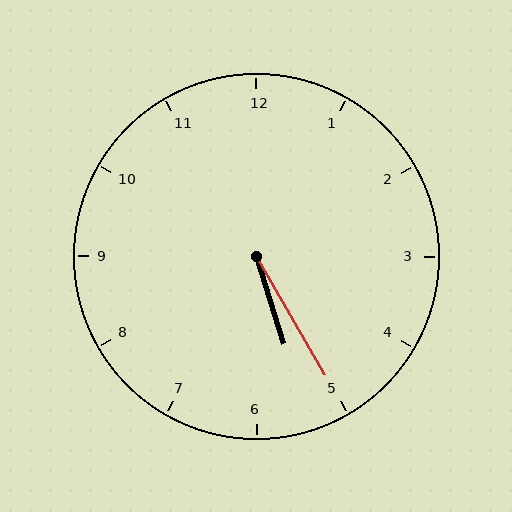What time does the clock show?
5:25.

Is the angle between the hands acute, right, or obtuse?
It is acute.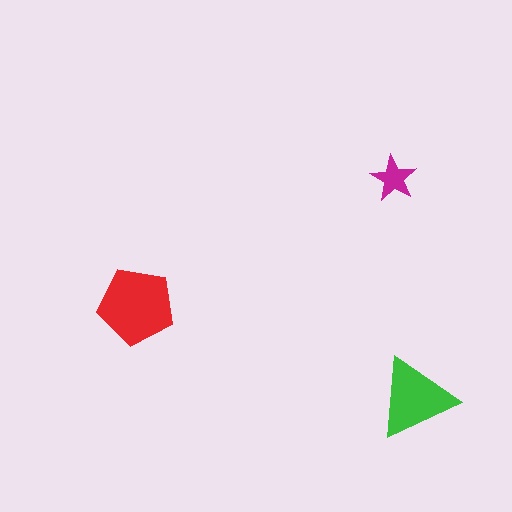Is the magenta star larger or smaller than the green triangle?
Smaller.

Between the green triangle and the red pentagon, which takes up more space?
The red pentagon.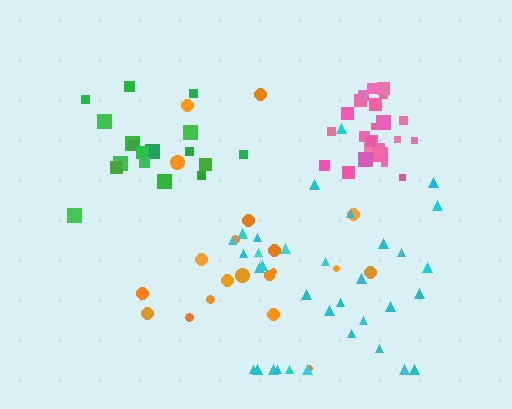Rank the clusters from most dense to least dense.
pink, green, cyan, orange.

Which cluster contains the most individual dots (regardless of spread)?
Cyan (34).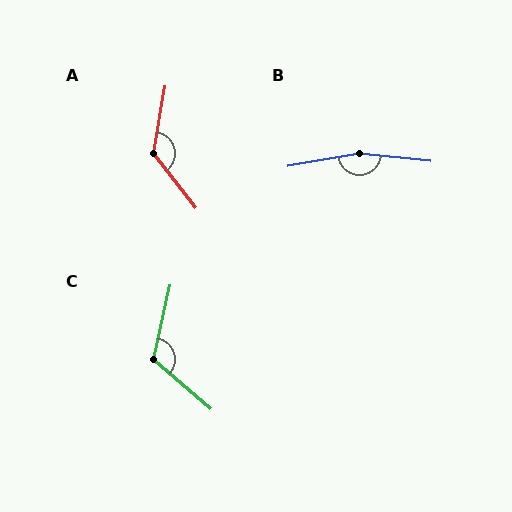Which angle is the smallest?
C, at approximately 118 degrees.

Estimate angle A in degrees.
Approximately 132 degrees.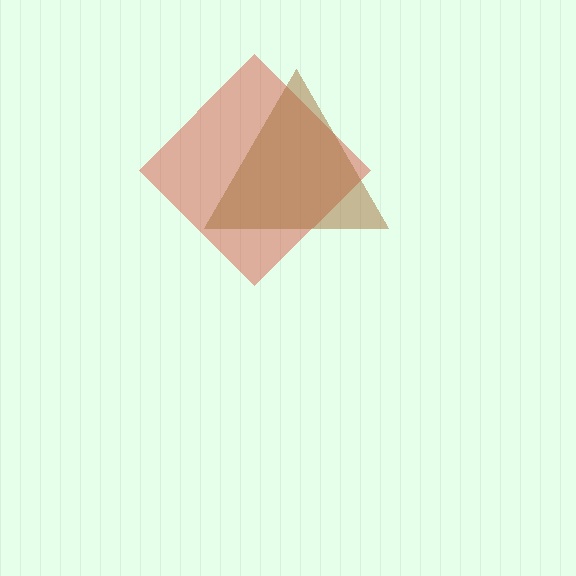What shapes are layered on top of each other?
The layered shapes are: a red diamond, a brown triangle.